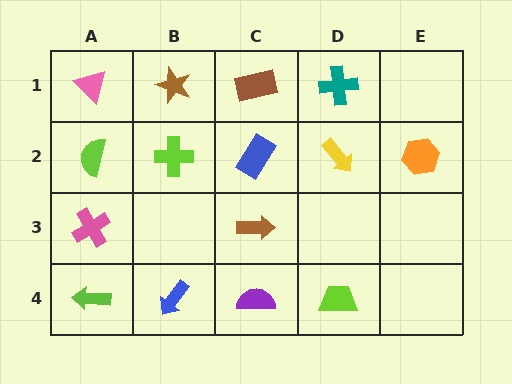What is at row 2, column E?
An orange hexagon.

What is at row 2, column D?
A yellow arrow.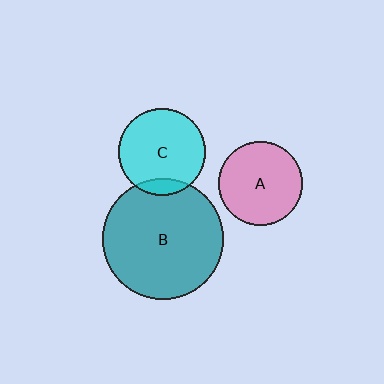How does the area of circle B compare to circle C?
Approximately 1.9 times.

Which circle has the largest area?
Circle B (teal).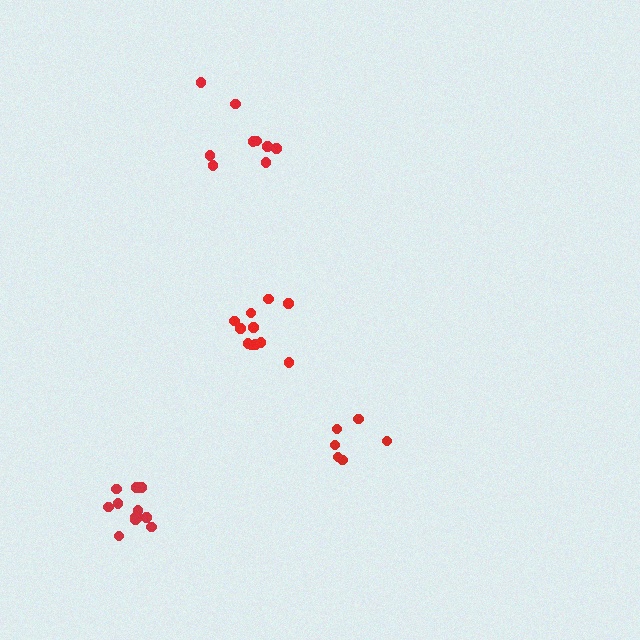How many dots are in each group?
Group 1: 11 dots, Group 2: 9 dots, Group 3: 6 dots, Group 4: 12 dots (38 total).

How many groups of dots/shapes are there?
There are 4 groups.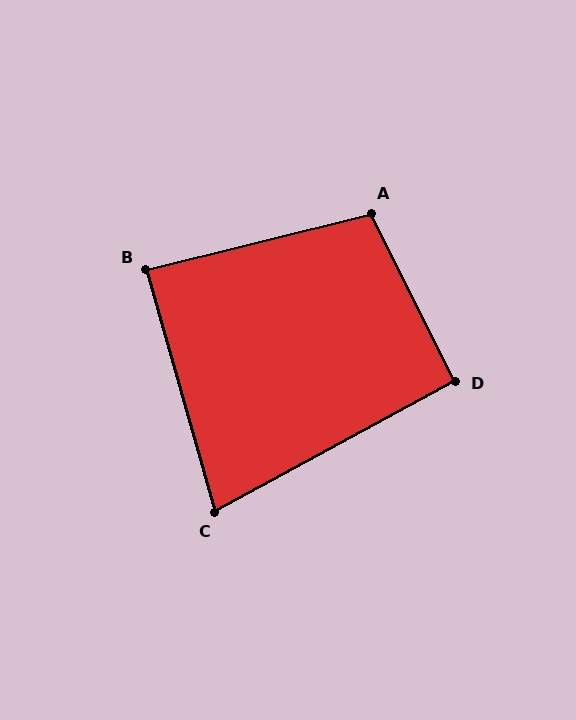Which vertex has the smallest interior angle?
C, at approximately 77 degrees.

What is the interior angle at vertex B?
Approximately 88 degrees (approximately right).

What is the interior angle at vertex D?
Approximately 92 degrees (approximately right).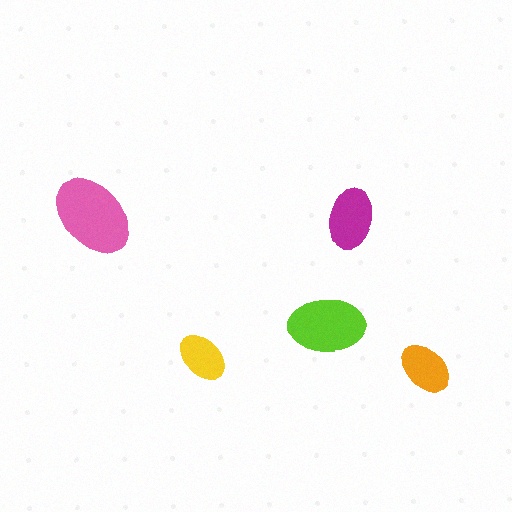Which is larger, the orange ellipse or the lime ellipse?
The lime one.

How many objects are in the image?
There are 5 objects in the image.